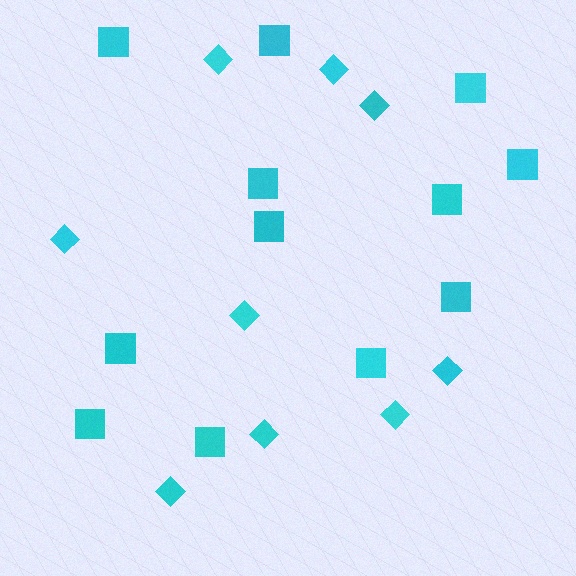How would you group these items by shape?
There are 2 groups: one group of diamonds (9) and one group of squares (12).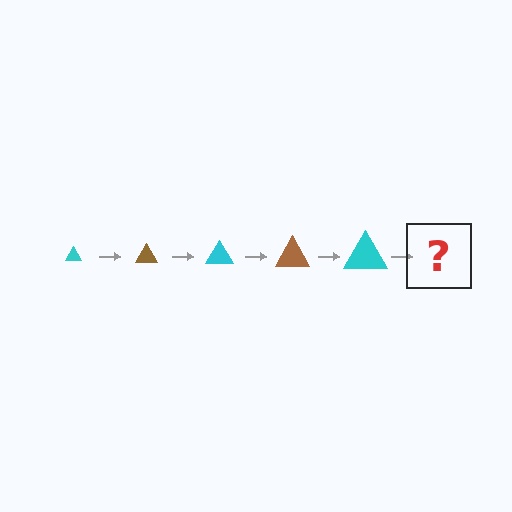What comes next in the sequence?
The next element should be a brown triangle, larger than the previous one.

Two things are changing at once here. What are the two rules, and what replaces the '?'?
The two rules are that the triangle grows larger each step and the color cycles through cyan and brown. The '?' should be a brown triangle, larger than the previous one.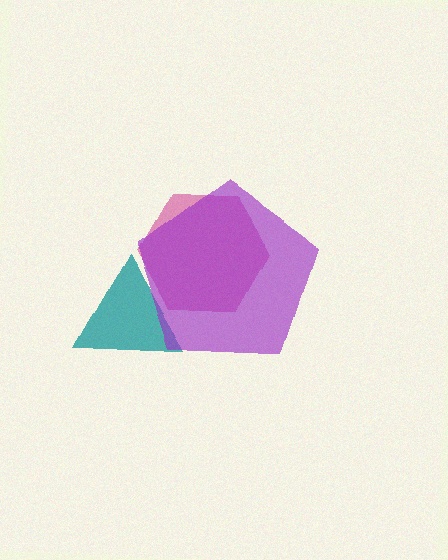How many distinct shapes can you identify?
There are 3 distinct shapes: a teal triangle, a magenta hexagon, a purple pentagon.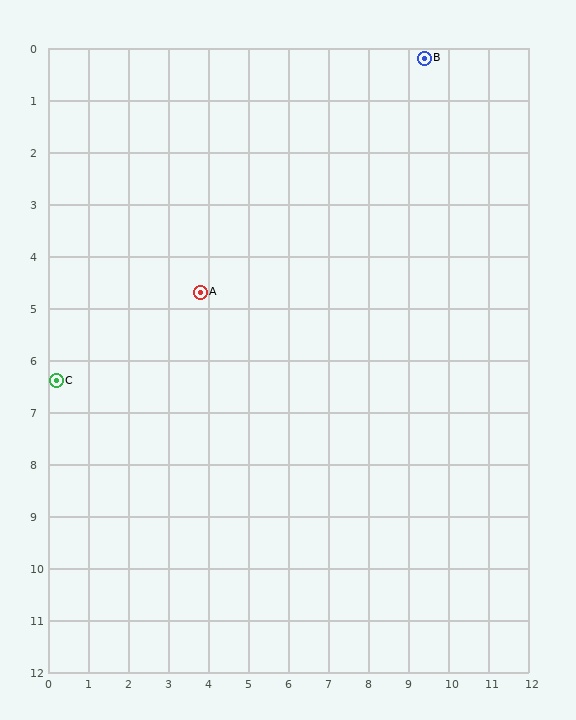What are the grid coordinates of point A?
Point A is at approximately (3.8, 4.7).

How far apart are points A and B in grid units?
Points A and B are about 7.2 grid units apart.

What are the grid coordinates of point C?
Point C is at approximately (0.2, 6.4).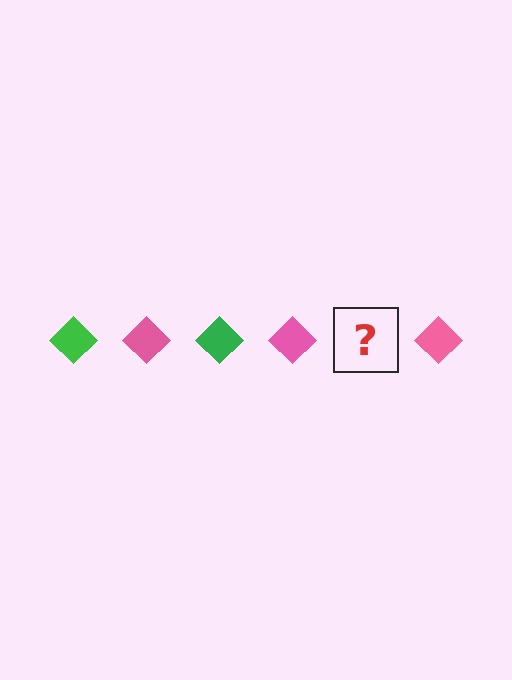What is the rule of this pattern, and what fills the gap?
The rule is that the pattern cycles through green, pink diamonds. The gap should be filled with a green diamond.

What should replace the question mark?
The question mark should be replaced with a green diamond.